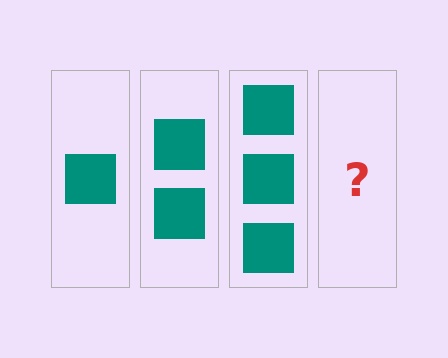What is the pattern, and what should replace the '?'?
The pattern is that each step adds one more square. The '?' should be 4 squares.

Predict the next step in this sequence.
The next step is 4 squares.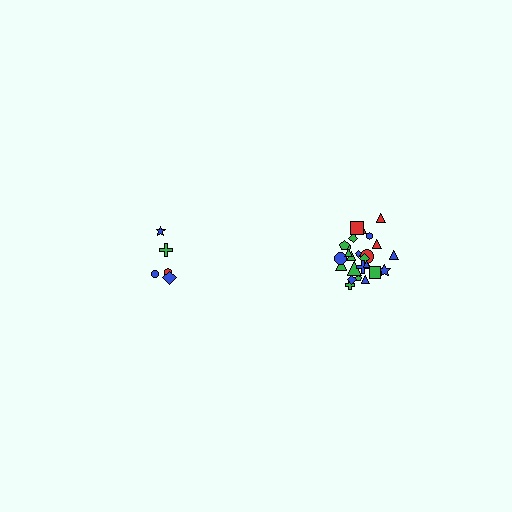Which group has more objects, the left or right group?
The right group.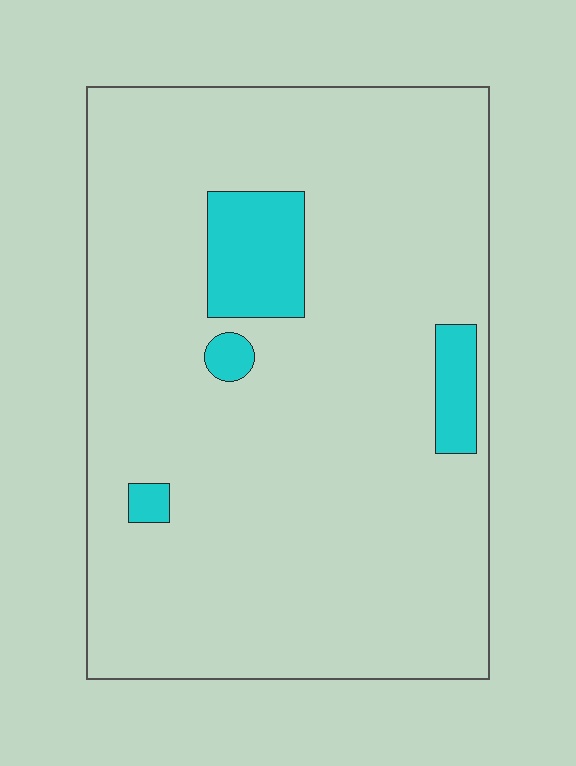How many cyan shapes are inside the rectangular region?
4.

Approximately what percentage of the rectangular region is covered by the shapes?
Approximately 10%.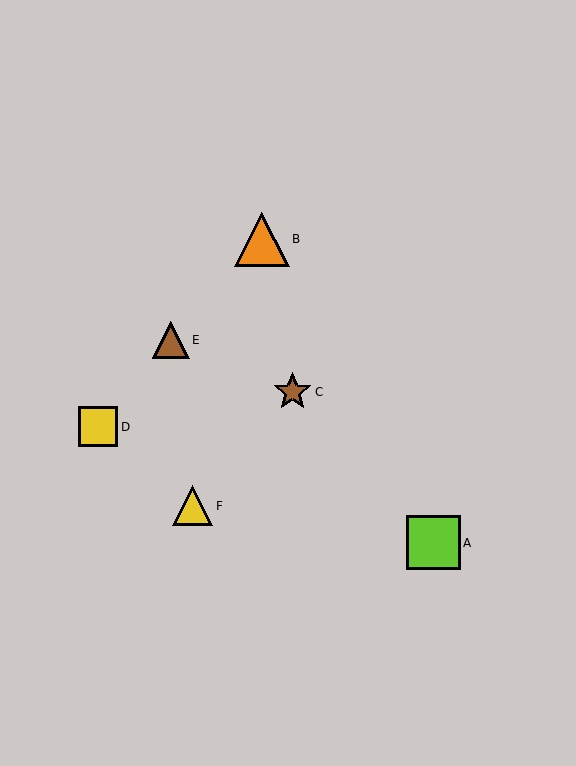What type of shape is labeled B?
Shape B is an orange triangle.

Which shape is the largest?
The orange triangle (labeled B) is the largest.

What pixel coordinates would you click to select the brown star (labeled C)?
Click at (292, 392) to select the brown star C.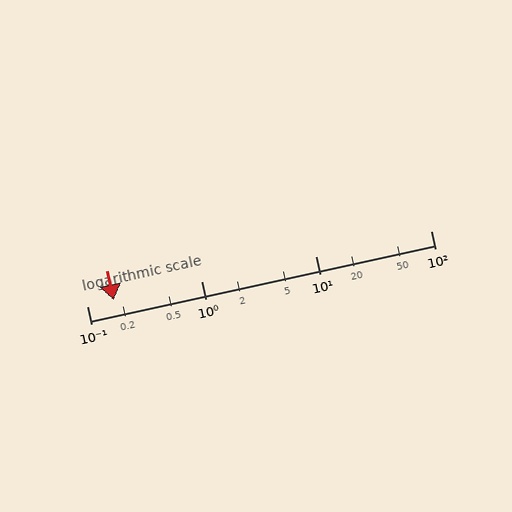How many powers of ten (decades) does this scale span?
The scale spans 3 decades, from 0.1 to 100.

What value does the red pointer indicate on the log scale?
The pointer indicates approximately 0.17.